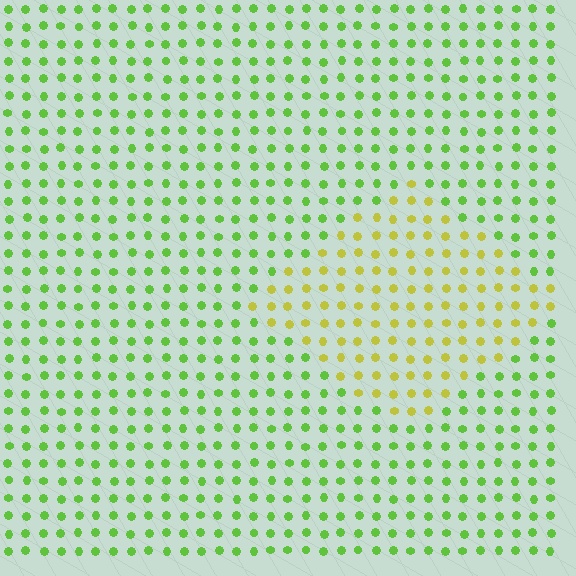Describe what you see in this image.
The image is filled with small lime elements in a uniform arrangement. A diamond-shaped region is visible where the elements are tinted to a slightly different hue, forming a subtle color boundary.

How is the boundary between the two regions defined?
The boundary is defined purely by a slight shift in hue (about 42 degrees). Spacing, size, and orientation are identical on both sides.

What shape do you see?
I see a diamond.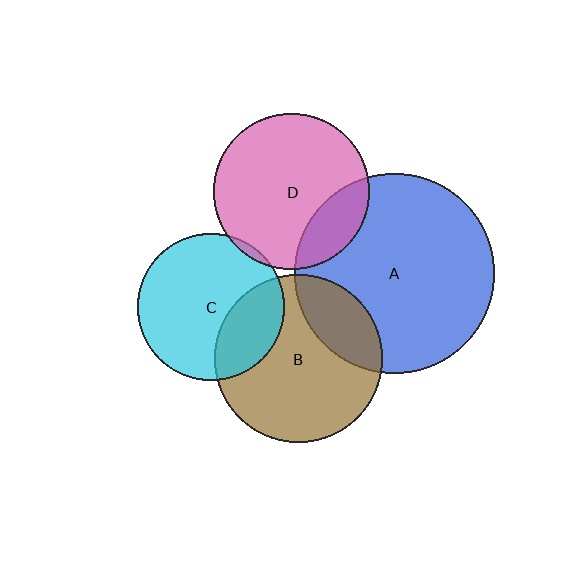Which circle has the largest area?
Circle A (blue).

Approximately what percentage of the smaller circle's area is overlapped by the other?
Approximately 20%.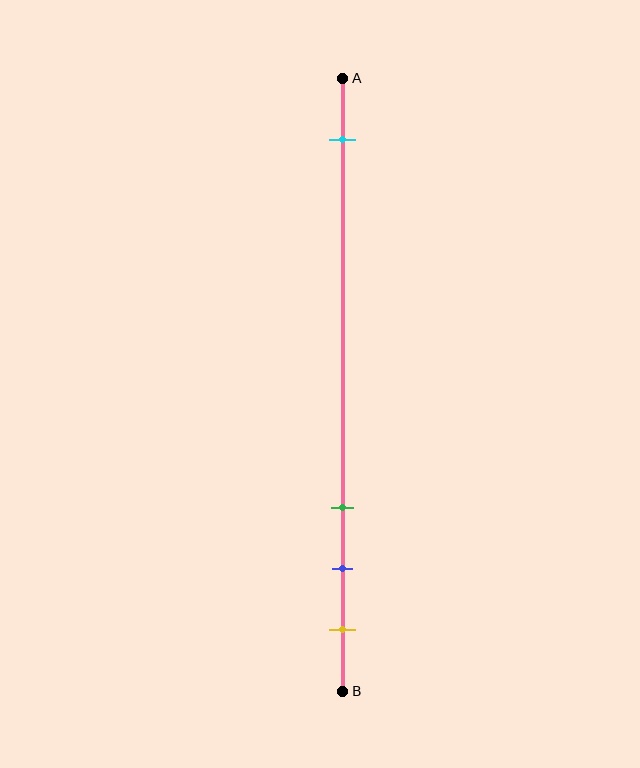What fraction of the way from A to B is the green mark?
The green mark is approximately 70% (0.7) of the way from A to B.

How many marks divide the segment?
There are 4 marks dividing the segment.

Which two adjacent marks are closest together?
The blue and yellow marks are the closest adjacent pair.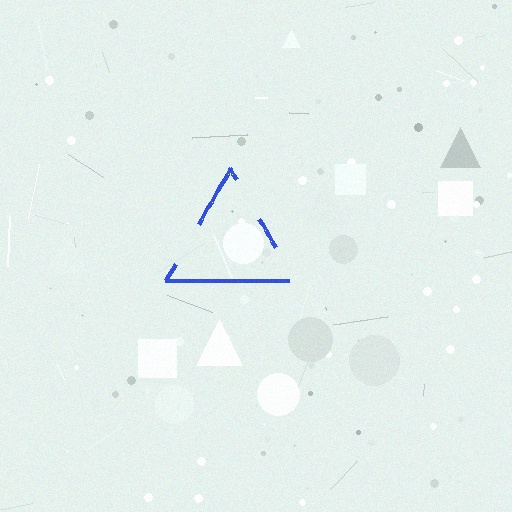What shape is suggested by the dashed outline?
The dashed outline suggests a triangle.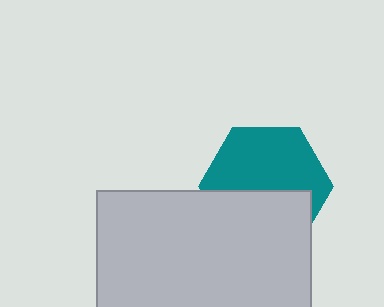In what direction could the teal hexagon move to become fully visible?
The teal hexagon could move up. That would shift it out from behind the light gray rectangle entirely.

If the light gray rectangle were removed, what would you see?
You would see the complete teal hexagon.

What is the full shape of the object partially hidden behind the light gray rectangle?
The partially hidden object is a teal hexagon.